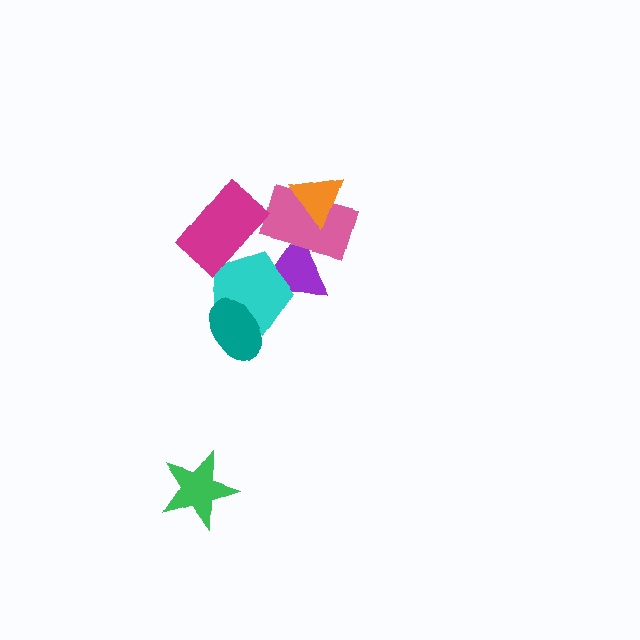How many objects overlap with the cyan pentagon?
3 objects overlap with the cyan pentagon.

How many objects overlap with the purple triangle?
2 objects overlap with the purple triangle.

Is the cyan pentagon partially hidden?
Yes, it is partially covered by another shape.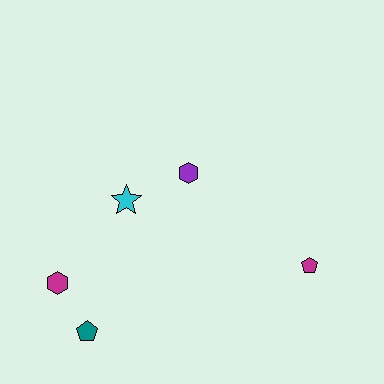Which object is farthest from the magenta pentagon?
The magenta hexagon is farthest from the magenta pentagon.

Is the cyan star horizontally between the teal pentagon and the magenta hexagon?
No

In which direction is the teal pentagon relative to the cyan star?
The teal pentagon is below the cyan star.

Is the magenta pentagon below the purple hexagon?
Yes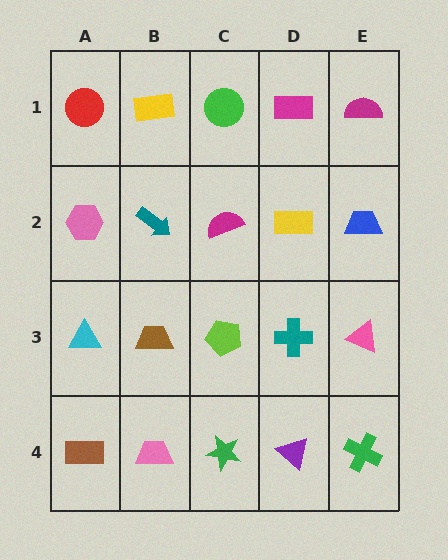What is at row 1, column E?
A magenta semicircle.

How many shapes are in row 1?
5 shapes.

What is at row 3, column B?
A brown trapezoid.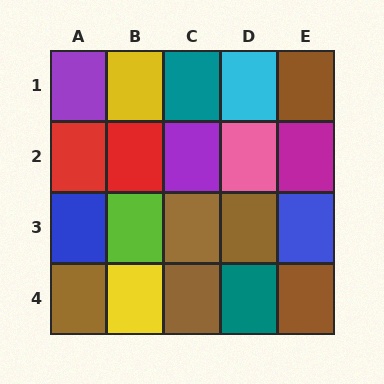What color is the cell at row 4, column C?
Brown.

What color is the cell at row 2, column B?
Red.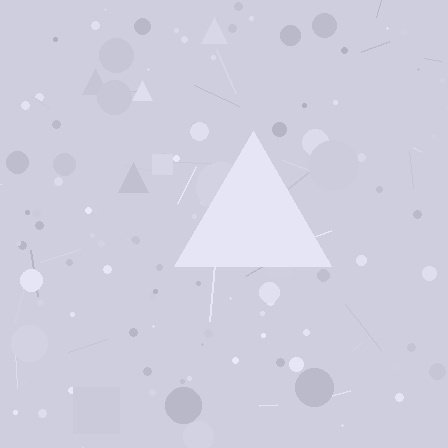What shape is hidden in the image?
A triangle is hidden in the image.